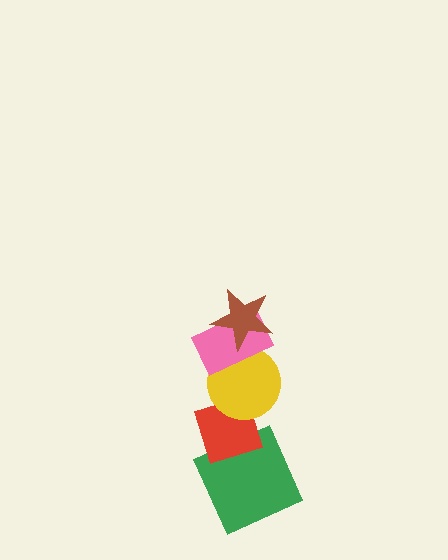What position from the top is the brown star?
The brown star is 1st from the top.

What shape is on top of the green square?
The red diamond is on top of the green square.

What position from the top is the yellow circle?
The yellow circle is 3rd from the top.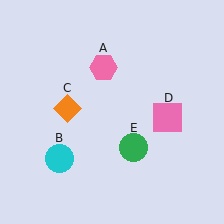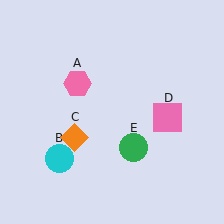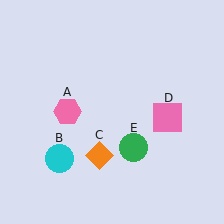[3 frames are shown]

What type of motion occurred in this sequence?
The pink hexagon (object A), orange diamond (object C) rotated counterclockwise around the center of the scene.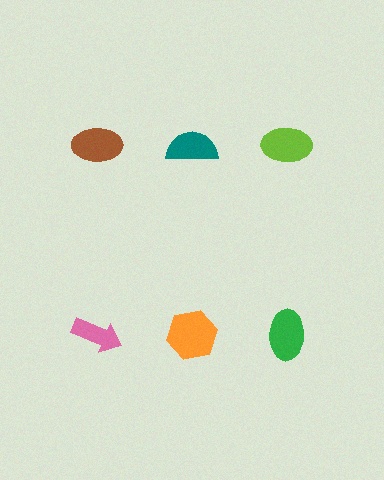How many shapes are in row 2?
3 shapes.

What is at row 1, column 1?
A brown ellipse.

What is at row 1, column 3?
A lime ellipse.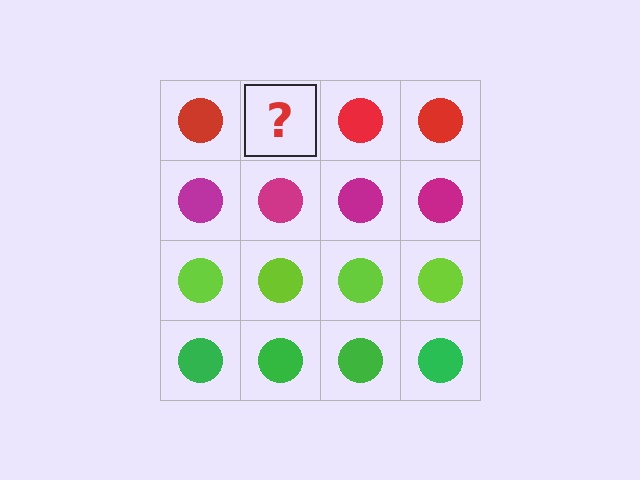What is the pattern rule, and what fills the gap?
The rule is that each row has a consistent color. The gap should be filled with a red circle.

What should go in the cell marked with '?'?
The missing cell should contain a red circle.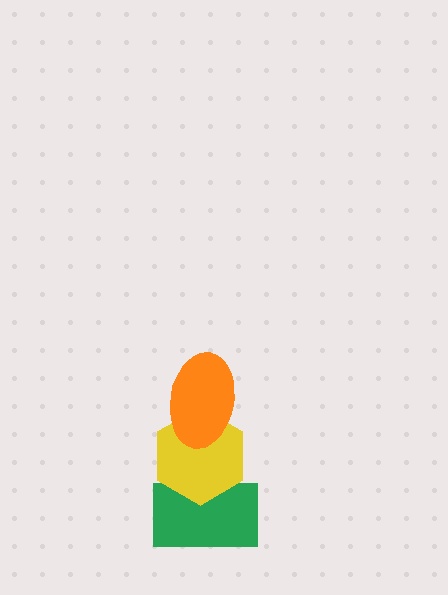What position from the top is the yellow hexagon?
The yellow hexagon is 2nd from the top.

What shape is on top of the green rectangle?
The yellow hexagon is on top of the green rectangle.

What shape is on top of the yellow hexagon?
The orange ellipse is on top of the yellow hexagon.